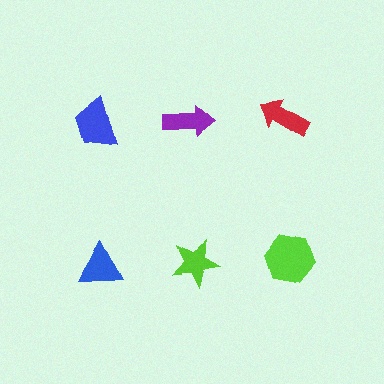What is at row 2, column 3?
A lime hexagon.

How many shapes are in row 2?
3 shapes.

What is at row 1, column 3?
A red arrow.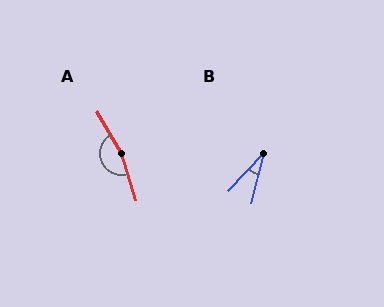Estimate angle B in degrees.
Approximately 29 degrees.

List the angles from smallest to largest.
B (29°), A (167°).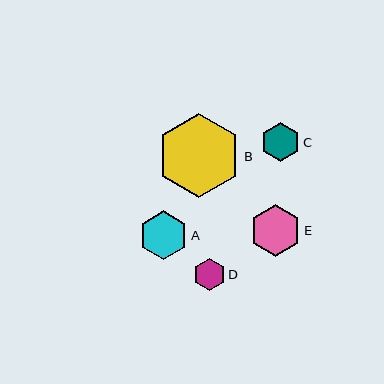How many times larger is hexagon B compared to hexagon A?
Hexagon B is approximately 1.7 times the size of hexagon A.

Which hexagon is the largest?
Hexagon B is the largest with a size of approximately 85 pixels.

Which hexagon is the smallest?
Hexagon D is the smallest with a size of approximately 32 pixels.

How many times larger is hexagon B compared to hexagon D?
Hexagon B is approximately 2.6 times the size of hexagon D.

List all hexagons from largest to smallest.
From largest to smallest: B, E, A, C, D.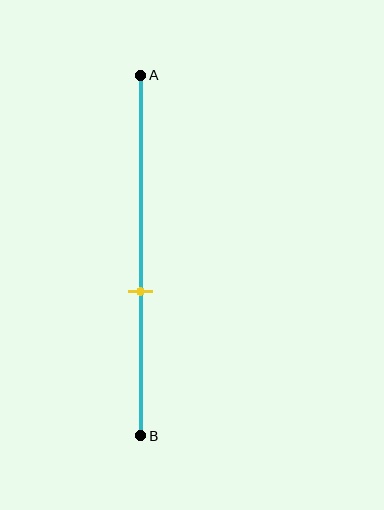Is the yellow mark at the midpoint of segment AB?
No, the mark is at about 60% from A, not at the 50% midpoint.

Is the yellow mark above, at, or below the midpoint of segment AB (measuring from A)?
The yellow mark is below the midpoint of segment AB.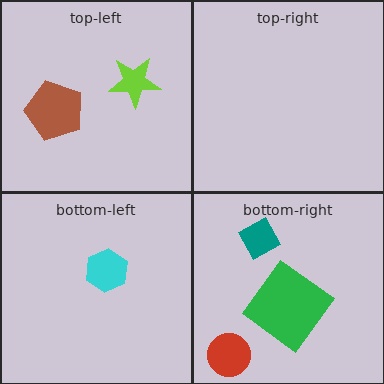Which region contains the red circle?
The bottom-right region.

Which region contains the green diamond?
The bottom-right region.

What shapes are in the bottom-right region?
The green diamond, the red circle, the teal diamond.